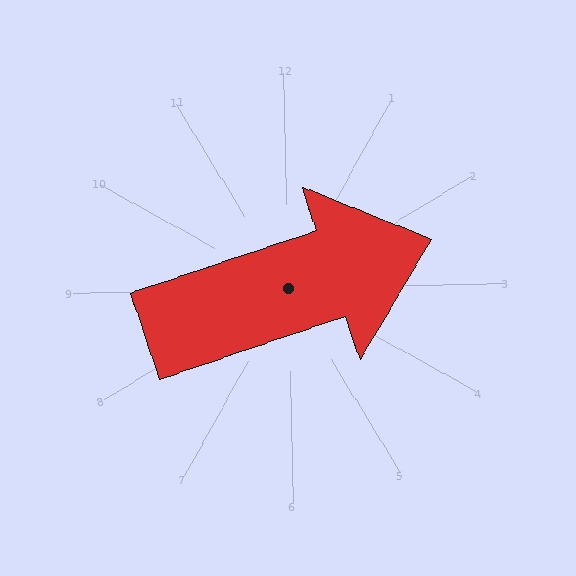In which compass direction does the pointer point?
East.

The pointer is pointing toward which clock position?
Roughly 2 o'clock.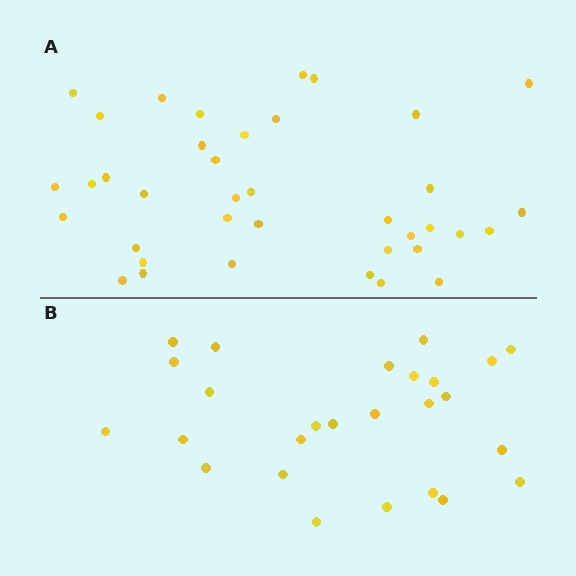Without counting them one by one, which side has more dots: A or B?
Region A (the top region) has more dots.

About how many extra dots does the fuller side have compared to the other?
Region A has roughly 12 or so more dots than region B.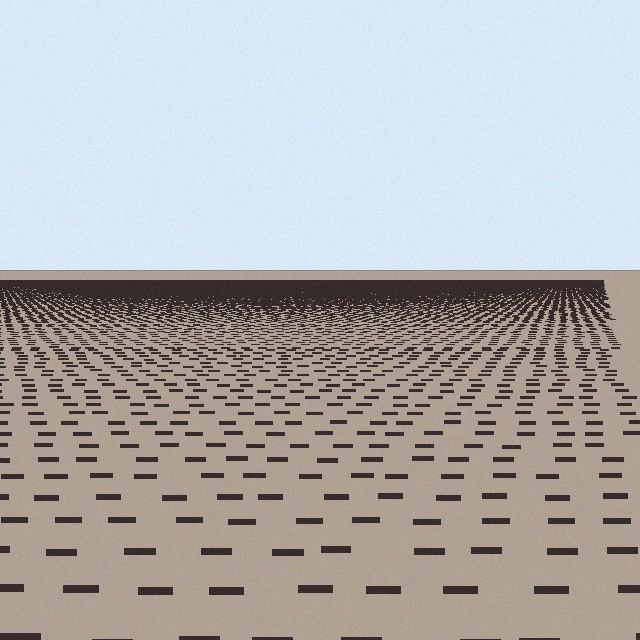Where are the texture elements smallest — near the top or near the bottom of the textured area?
Near the top.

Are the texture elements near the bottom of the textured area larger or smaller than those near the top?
Larger. Near the bottom, elements are closer to the viewer and appear at a bigger on-screen size.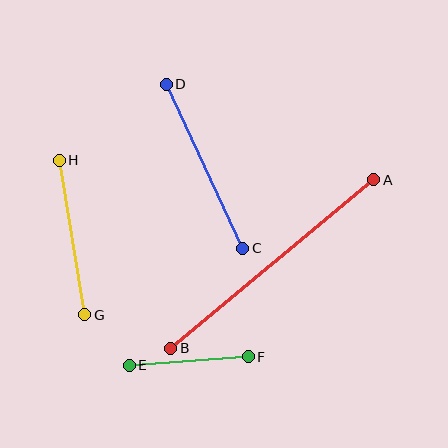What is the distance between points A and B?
The distance is approximately 264 pixels.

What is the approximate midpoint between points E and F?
The midpoint is at approximately (189, 361) pixels.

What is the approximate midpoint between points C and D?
The midpoint is at approximately (205, 166) pixels.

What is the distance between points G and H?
The distance is approximately 157 pixels.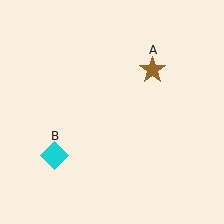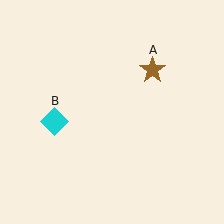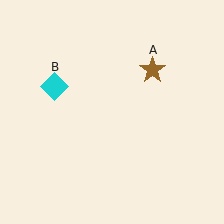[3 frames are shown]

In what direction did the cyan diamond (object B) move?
The cyan diamond (object B) moved up.